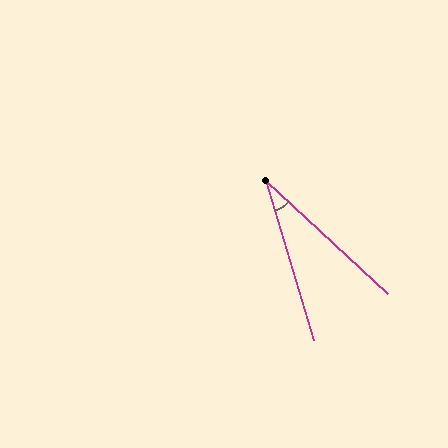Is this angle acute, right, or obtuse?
It is acute.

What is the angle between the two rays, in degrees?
Approximately 31 degrees.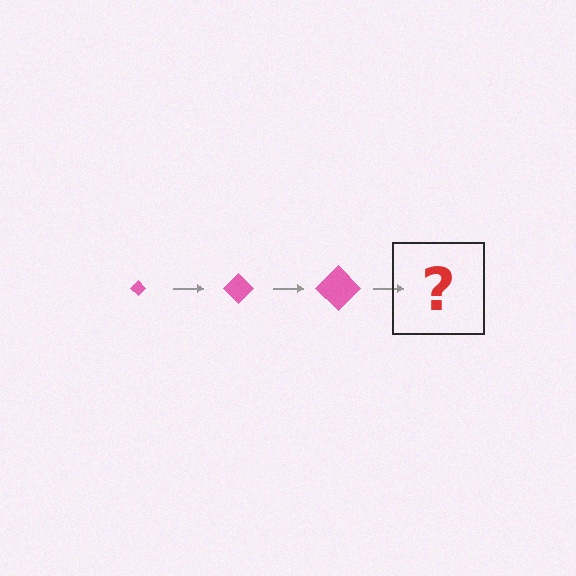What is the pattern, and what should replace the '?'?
The pattern is that the diamond gets progressively larger each step. The '?' should be a pink diamond, larger than the previous one.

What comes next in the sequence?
The next element should be a pink diamond, larger than the previous one.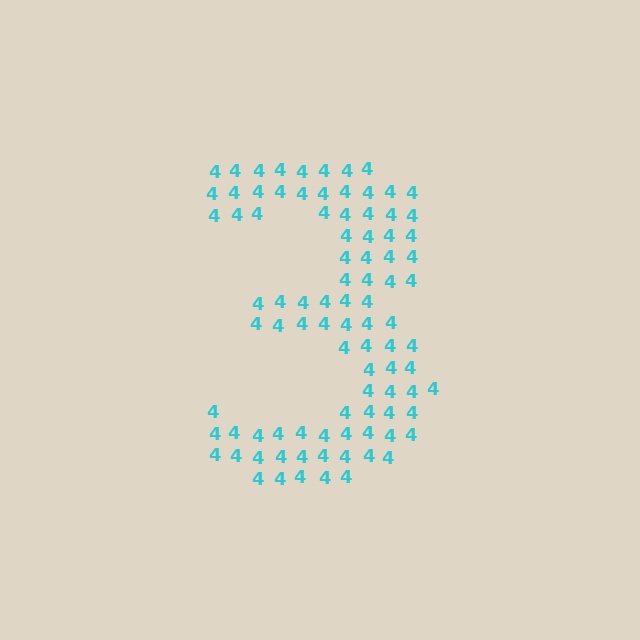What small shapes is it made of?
It is made of small digit 4's.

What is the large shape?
The large shape is the digit 3.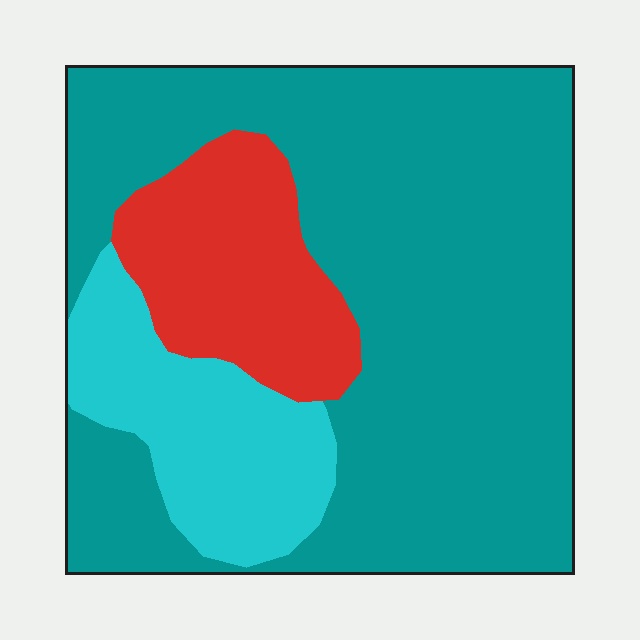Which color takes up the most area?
Teal, at roughly 65%.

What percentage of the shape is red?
Red covers about 15% of the shape.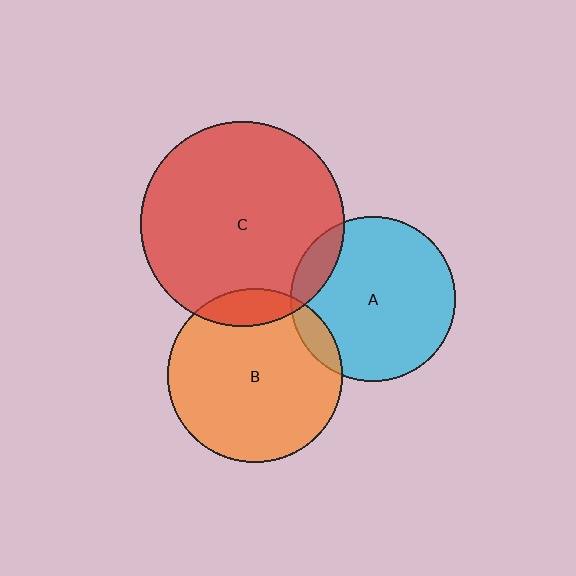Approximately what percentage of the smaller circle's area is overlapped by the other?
Approximately 10%.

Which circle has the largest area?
Circle C (red).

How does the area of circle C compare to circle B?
Approximately 1.4 times.